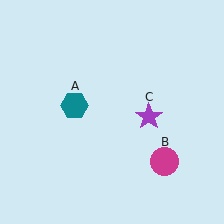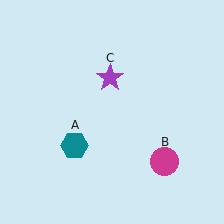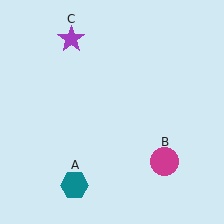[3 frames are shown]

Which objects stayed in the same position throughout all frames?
Magenta circle (object B) remained stationary.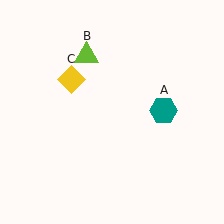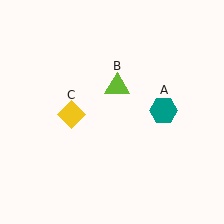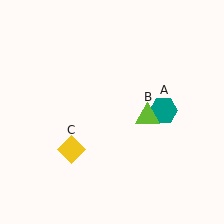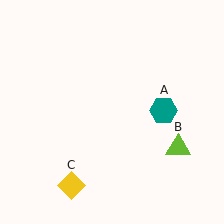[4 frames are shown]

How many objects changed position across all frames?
2 objects changed position: lime triangle (object B), yellow diamond (object C).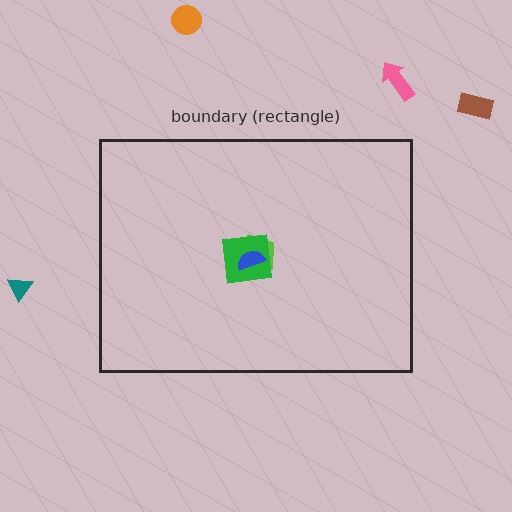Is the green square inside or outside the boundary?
Inside.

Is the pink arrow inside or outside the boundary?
Outside.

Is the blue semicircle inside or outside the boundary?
Inside.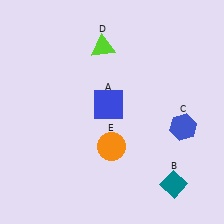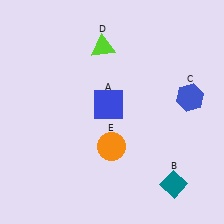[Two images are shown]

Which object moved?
The blue hexagon (C) moved up.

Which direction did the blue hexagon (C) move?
The blue hexagon (C) moved up.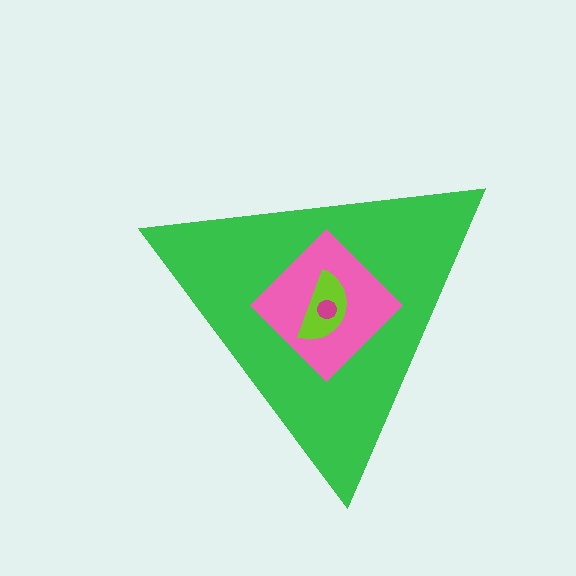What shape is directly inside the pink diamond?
The lime semicircle.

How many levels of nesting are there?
4.